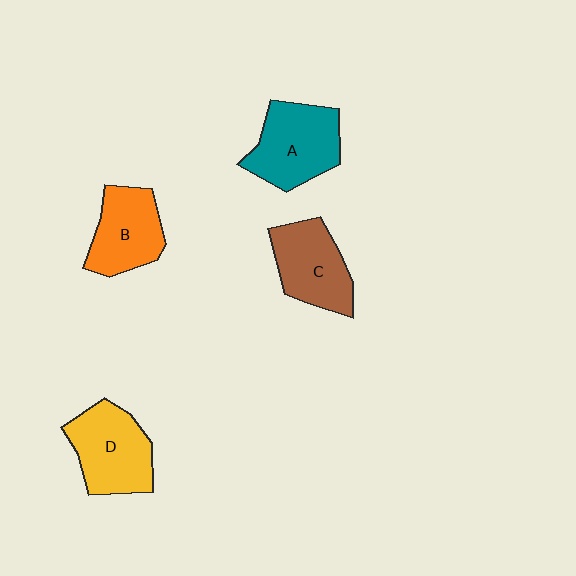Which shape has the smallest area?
Shape B (orange).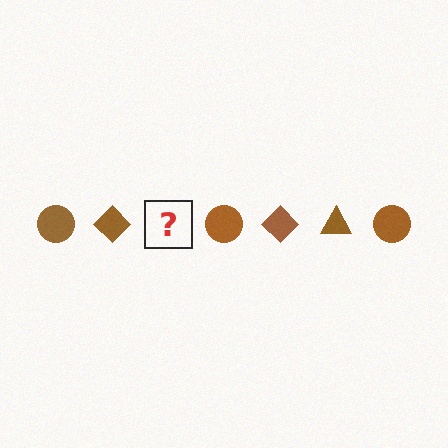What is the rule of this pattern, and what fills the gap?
The rule is that the pattern cycles through circle, diamond, triangle shapes in brown. The gap should be filled with a brown triangle.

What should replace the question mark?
The question mark should be replaced with a brown triangle.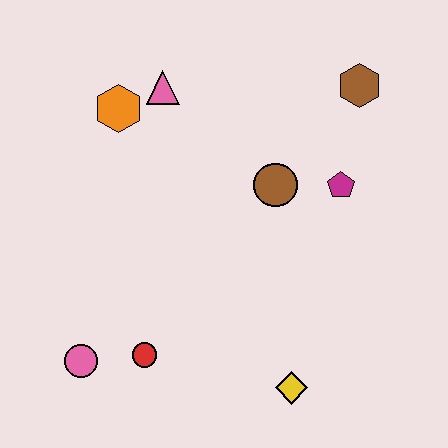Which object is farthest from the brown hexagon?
The pink circle is farthest from the brown hexagon.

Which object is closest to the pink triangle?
The orange hexagon is closest to the pink triangle.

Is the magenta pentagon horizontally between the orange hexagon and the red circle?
No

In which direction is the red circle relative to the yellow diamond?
The red circle is to the left of the yellow diamond.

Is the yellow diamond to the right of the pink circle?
Yes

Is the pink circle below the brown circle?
Yes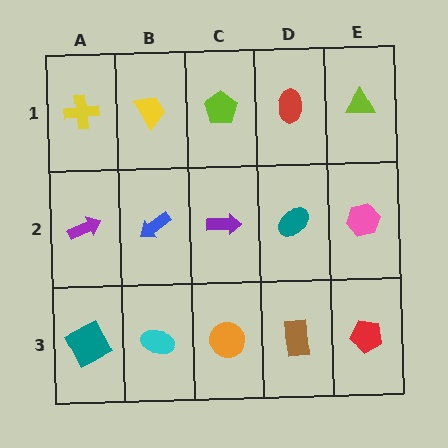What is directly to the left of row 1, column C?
A yellow trapezoid.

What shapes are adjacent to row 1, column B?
A blue arrow (row 2, column B), a yellow cross (row 1, column A), a lime pentagon (row 1, column C).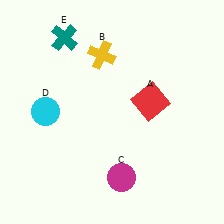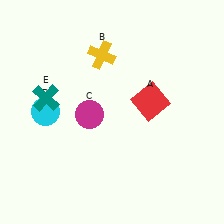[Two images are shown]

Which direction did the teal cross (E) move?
The teal cross (E) moved down.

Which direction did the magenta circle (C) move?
The magenta circle (C) moved up.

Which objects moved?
The objects that moved are: the magenta circle (C), the teal cross (E).